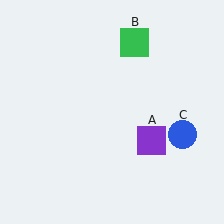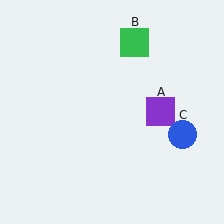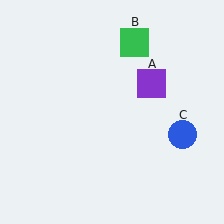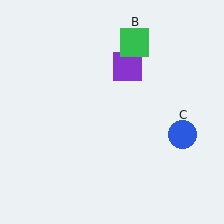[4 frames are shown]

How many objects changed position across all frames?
1 object changed position: purple square (object A).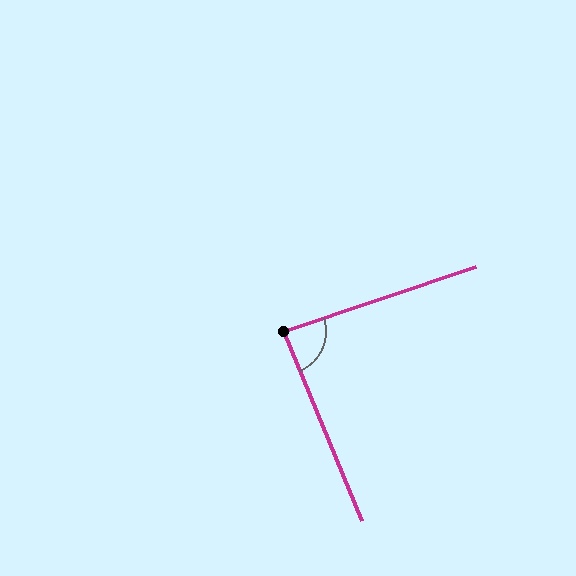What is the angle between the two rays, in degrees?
Approximately 86 degrees.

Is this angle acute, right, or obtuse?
It is approximately a right angle.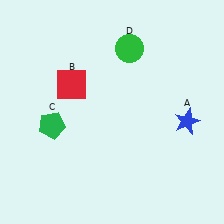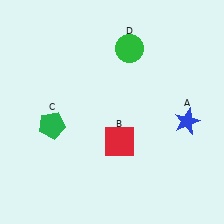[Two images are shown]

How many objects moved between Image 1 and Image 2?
1 object moved between the two images.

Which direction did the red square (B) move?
The red square (B) moved down.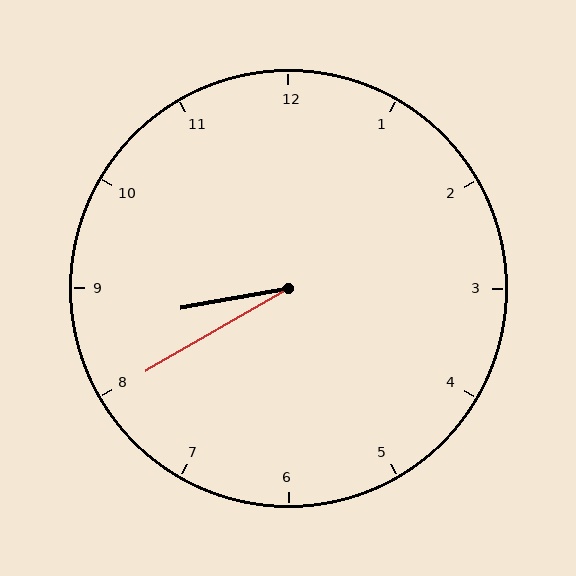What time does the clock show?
8:40.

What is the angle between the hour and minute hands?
Approximately 20 degrees.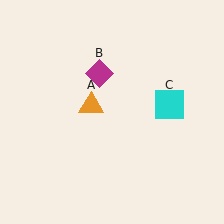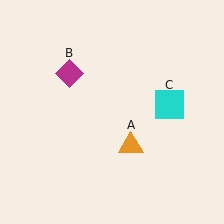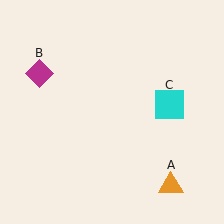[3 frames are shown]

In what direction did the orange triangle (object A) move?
The orange triangle (object A) moved down and to the right.